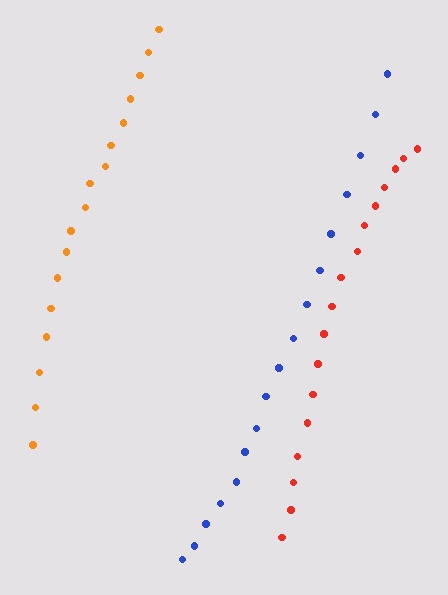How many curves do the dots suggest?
There are 3 distinct paths.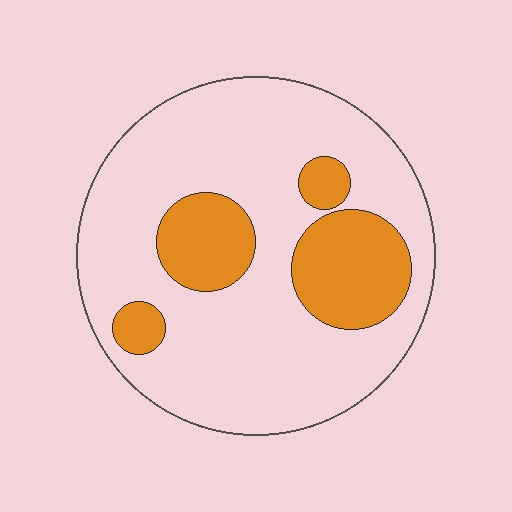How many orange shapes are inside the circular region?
4.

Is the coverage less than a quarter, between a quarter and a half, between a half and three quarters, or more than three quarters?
Less than a quarter.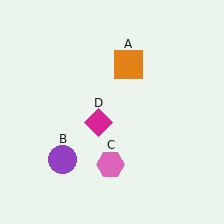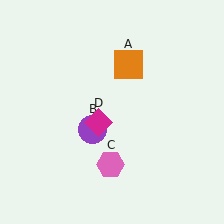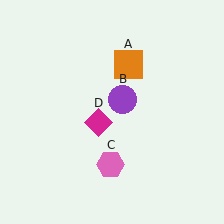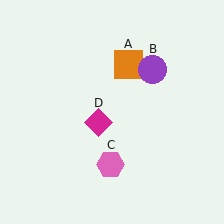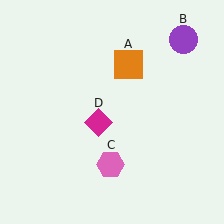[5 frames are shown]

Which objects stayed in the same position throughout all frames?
Orange square (object A) and pink hexagon (object C) and magenta diamond (object D) remained stationary.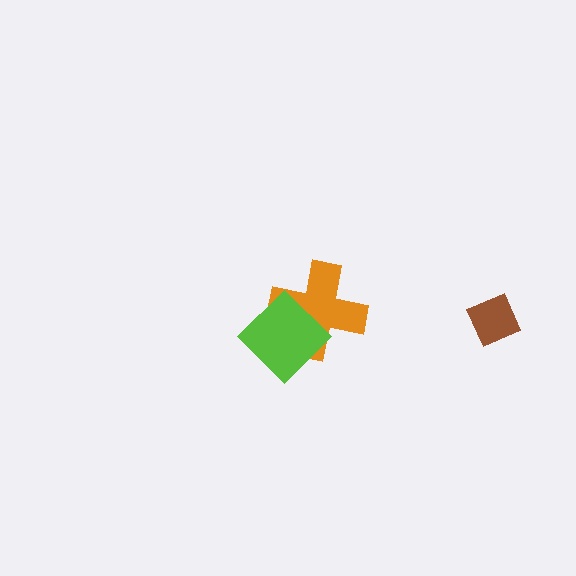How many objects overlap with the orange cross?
1 object overlaps with the orange cross.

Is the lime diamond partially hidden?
No, no other shape covers it.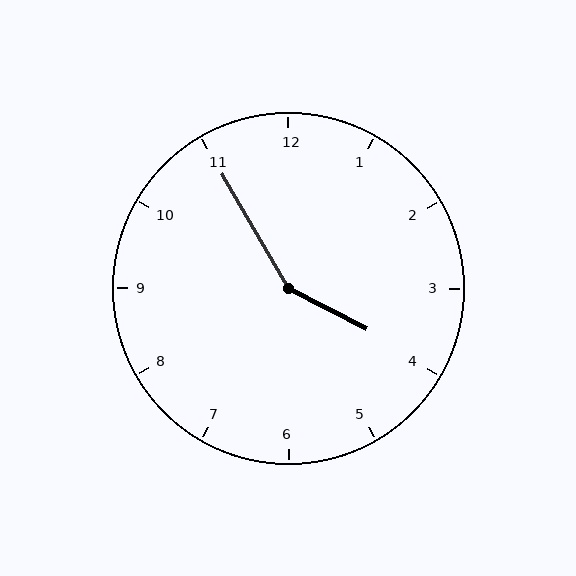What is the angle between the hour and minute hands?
Approximately 148 degrees.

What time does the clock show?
3:55.